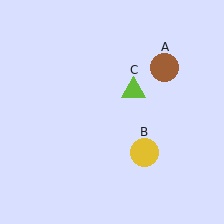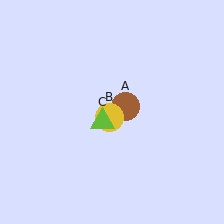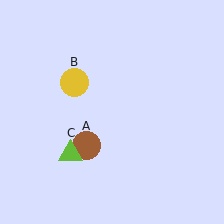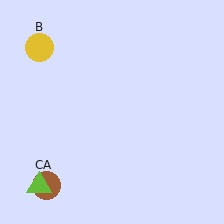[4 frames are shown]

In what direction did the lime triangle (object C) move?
The lime triangle (object C) moved down and to the left.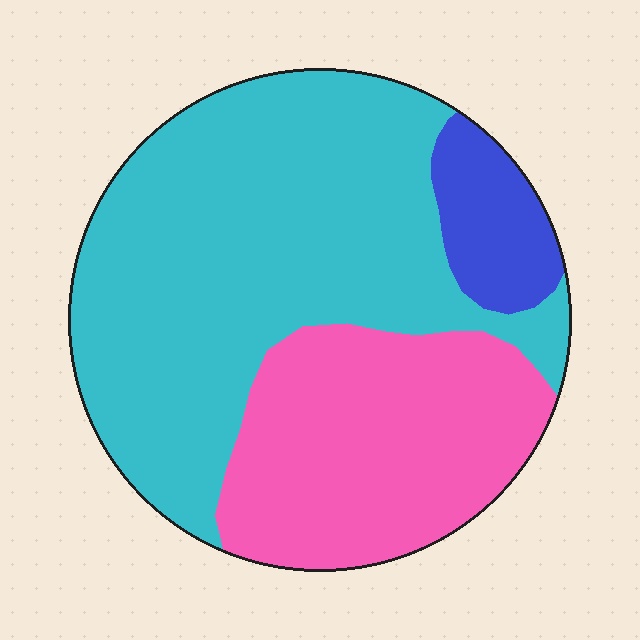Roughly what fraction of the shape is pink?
Pink takes up about one third (1/3) of the shape.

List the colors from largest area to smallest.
From largest to smallest: cyan, pink, blue.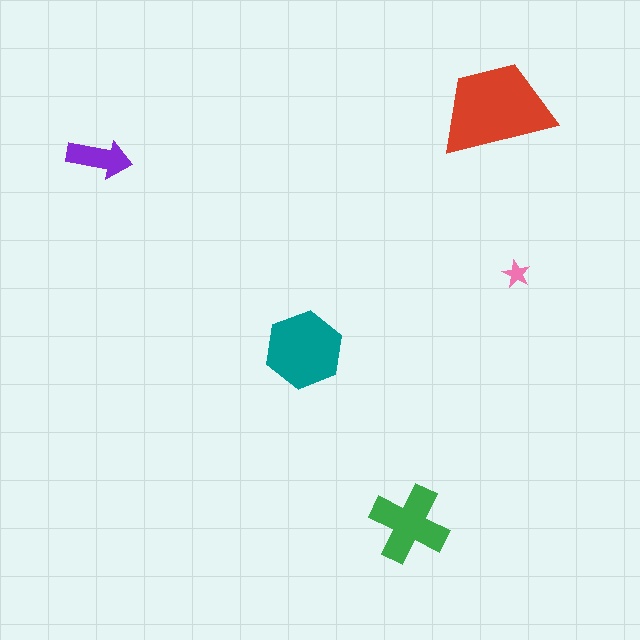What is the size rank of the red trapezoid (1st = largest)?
1st.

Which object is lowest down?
The green cross is bottommost.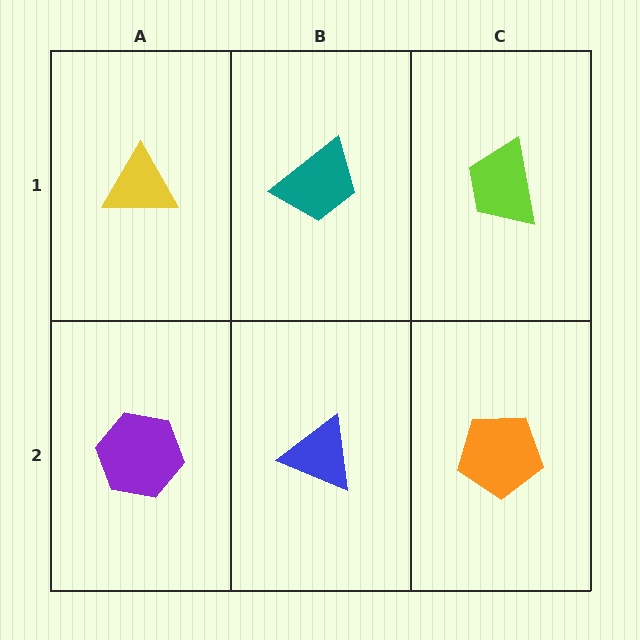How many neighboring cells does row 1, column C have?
2.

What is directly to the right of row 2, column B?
An orange pentagon.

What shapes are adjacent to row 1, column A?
A purple hexagon (row 2, column A), a teal trapezoid (row 1, column B).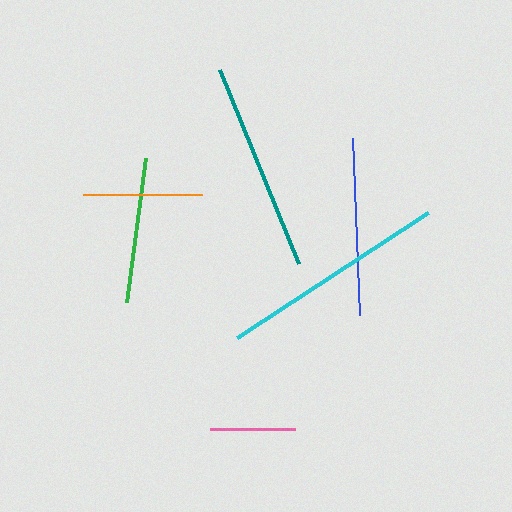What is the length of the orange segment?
The orange segment is approximately 120 pixels long.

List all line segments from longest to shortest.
From longest to shortest: cyan, teal, blue, green, orange, pink.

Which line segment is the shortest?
The pink line is the shortest at approximately 85 pixels.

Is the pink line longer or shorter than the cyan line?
The cyan line is longer than the pink line.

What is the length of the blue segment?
The blue segment is approximately 177 pixels long.